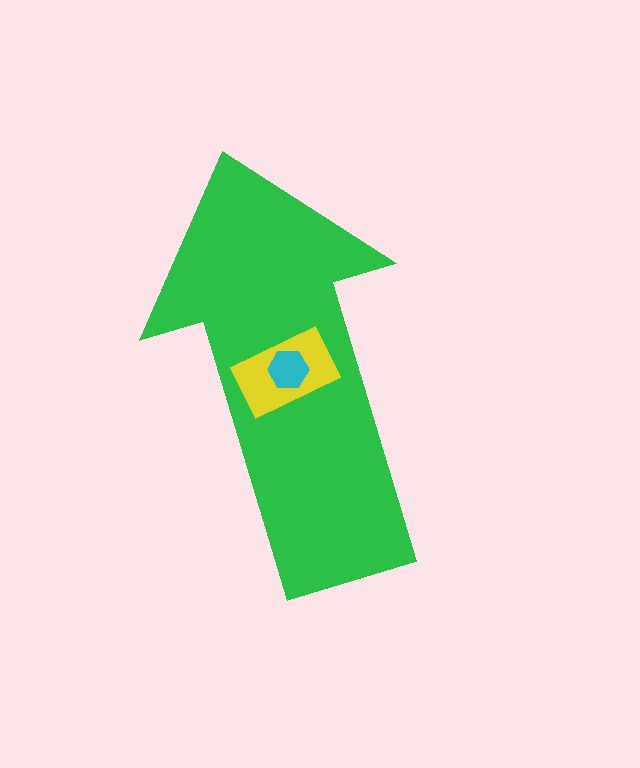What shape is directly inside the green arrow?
The yellow rectangle.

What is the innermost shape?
The cyan hexagon.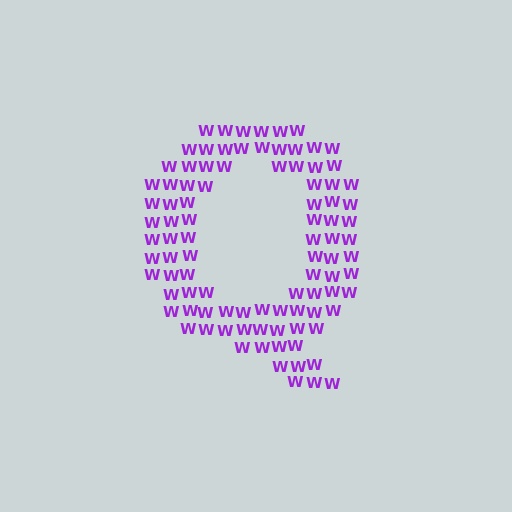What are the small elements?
The small elements are letter W's.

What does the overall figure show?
The overall figure shows the letter Q.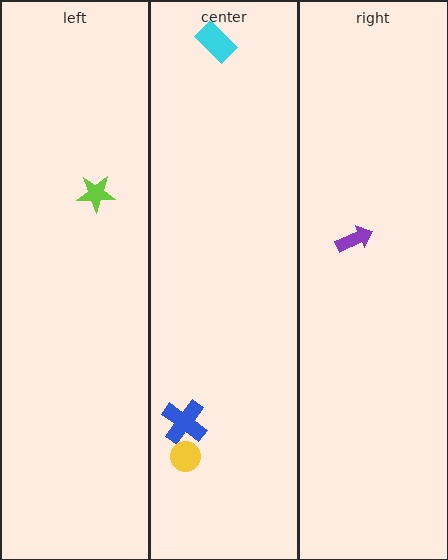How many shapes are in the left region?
1.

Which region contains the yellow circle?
The center region.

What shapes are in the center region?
The cyan rectangle, the blue cross, the yellow circle.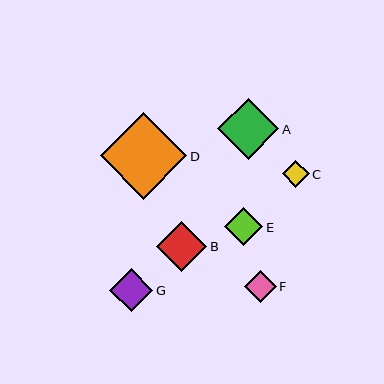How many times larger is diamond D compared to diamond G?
Diamond D is approximately 2.0 times the size of diamond G.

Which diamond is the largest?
Diamond D is the largest with a size of approximately 87 pixels.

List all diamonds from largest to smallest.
From largest to smallest: D, A, B, G, E, F, C.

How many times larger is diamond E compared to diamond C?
Diamond E is approximately 1.4 times the size of diamond C.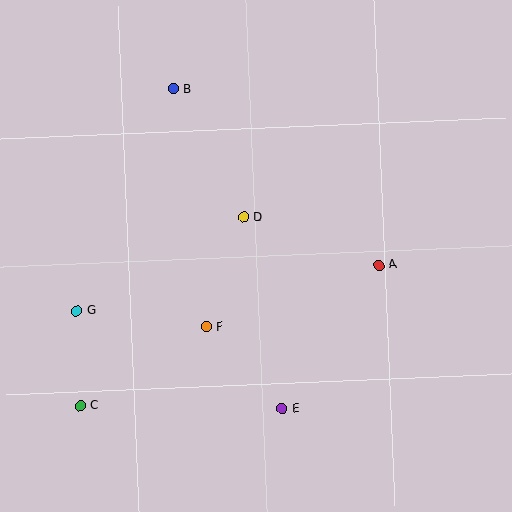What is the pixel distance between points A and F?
The distance between A and F is 184 pixels.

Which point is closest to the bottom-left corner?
Point C is closest to the bottom-left corner.